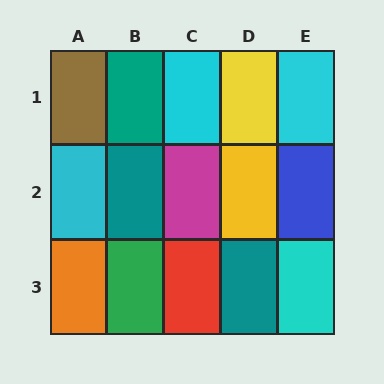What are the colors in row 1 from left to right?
Brown, teal, cyan, yellow, cyan.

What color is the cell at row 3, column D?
Teal.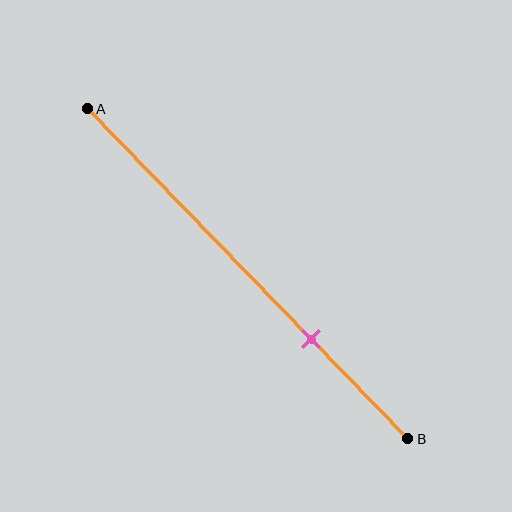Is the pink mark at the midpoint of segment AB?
No, the mark is at about 70% from A, not at the 50% midpoint.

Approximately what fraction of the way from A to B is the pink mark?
The pink mark is approximately 70% of the way from A to B.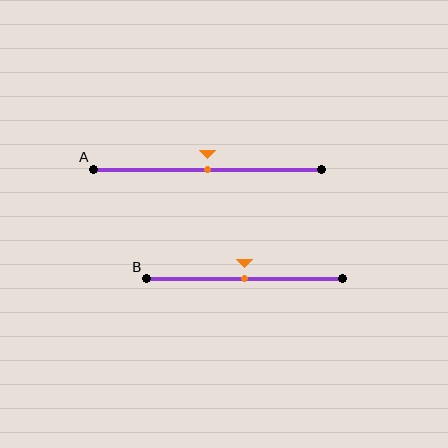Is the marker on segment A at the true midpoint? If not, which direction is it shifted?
Yes, the marker on segment A is at the true midpoint.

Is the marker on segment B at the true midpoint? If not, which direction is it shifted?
Yes, the marker on segment B is at the true midpoint.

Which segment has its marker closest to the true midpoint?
Segment A has its marker closest to the true midpoint.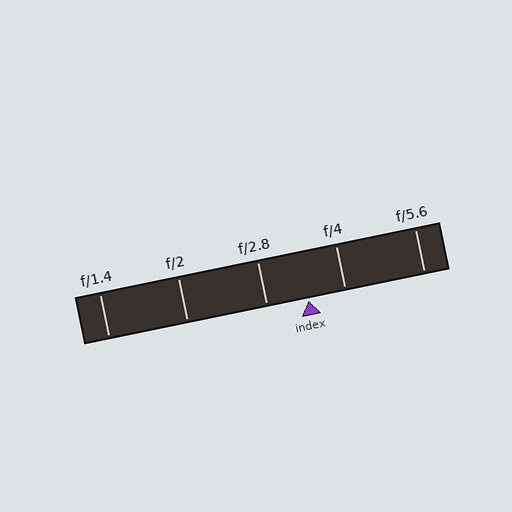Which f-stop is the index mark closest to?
The index mark is closest to f/4.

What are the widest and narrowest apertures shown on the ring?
The widest aperture shown is f/1.4 and the narrowest is f/5.6.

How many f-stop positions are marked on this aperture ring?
There are 5 f-stop positions marked.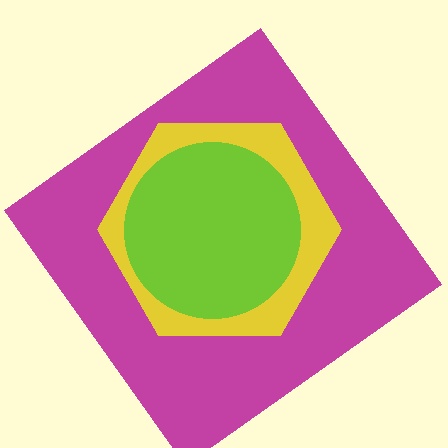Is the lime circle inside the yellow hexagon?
Yes.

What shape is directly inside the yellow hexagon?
The lime circle.